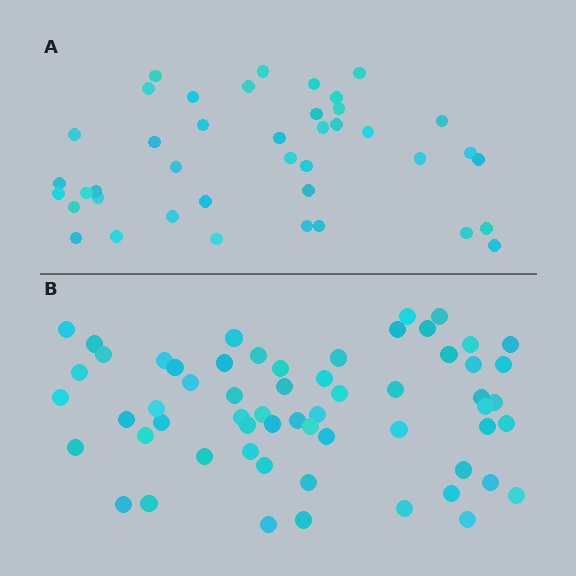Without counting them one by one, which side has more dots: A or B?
Region B (the bottom region) has more dots.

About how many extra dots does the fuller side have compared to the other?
Region B has approximately 20 more dots than region A.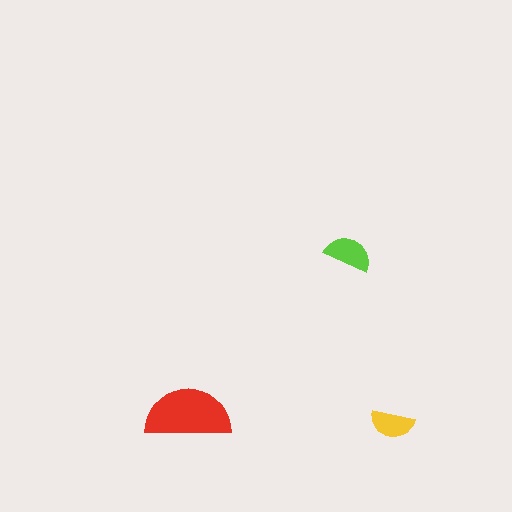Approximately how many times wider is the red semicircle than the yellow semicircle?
About 2 times wider.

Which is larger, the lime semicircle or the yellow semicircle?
The lime one.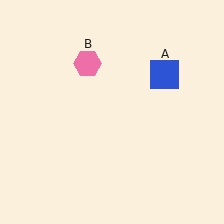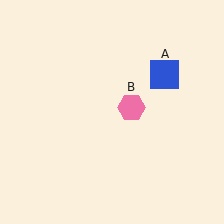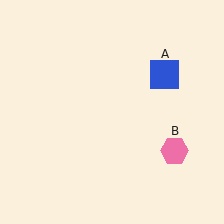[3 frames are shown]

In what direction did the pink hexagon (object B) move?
The pink hexagon (object B) moved down and to the right.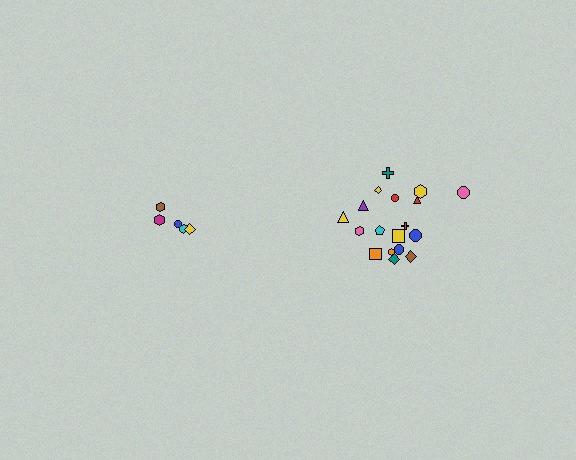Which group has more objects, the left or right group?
The right group.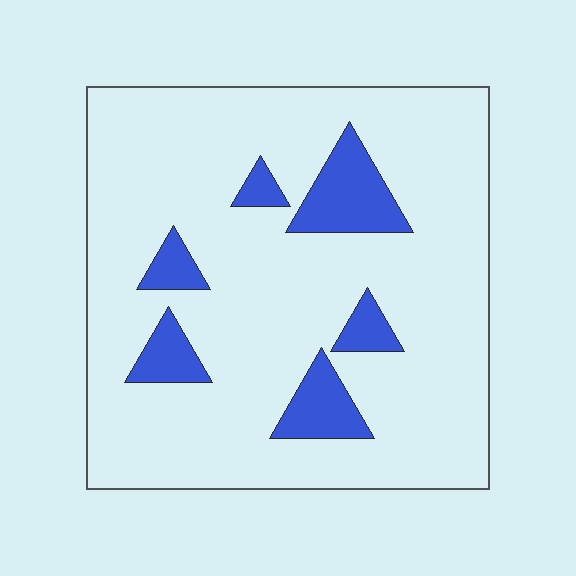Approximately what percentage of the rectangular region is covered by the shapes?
Approximately 15%.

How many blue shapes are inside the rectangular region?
6.